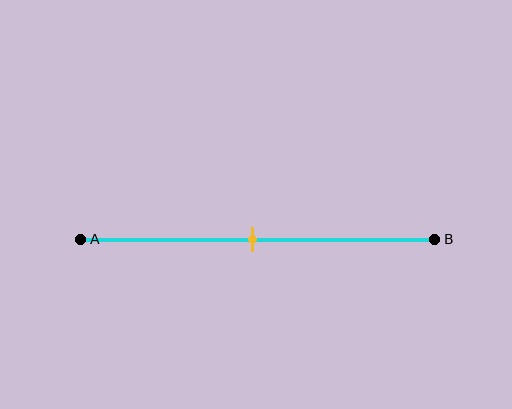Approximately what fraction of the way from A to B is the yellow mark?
The yellow mark is approximately 50% of the way from A to B.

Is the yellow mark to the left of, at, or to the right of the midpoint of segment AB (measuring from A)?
The yellow mark is approximately at the midpoint of segment AB.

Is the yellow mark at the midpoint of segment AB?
Yes, the mark is approximately at the midpoint.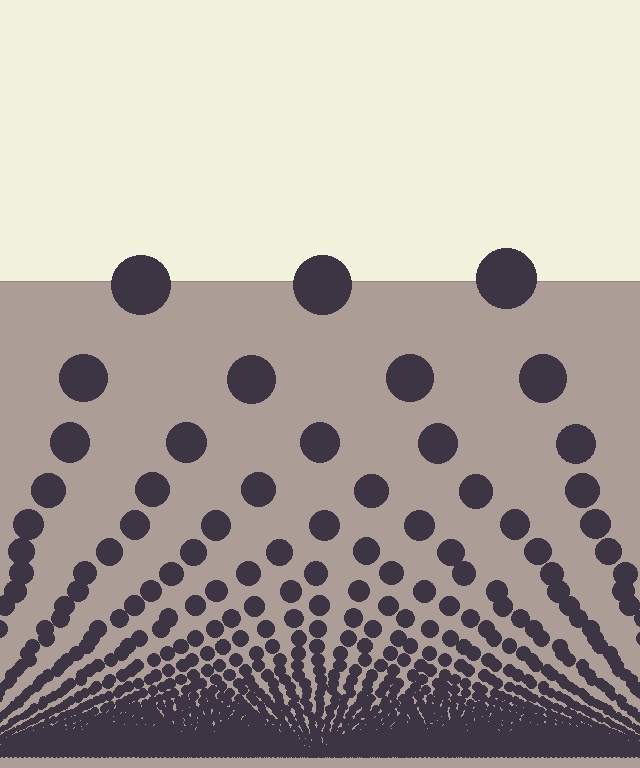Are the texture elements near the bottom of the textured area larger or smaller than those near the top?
Smaller. The gradient is inverted — elements near the bottom are smaller and denser.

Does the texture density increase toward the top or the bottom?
Density increases toward the bottom.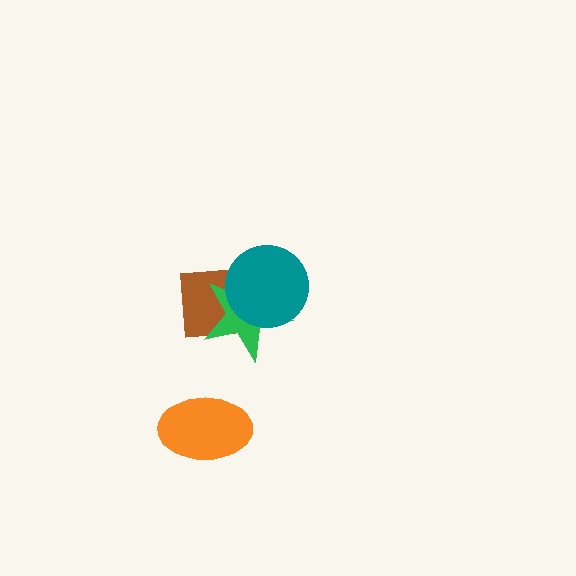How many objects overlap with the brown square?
2 objects overlap with the brown square.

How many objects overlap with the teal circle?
2 objects overlap with the teal circle.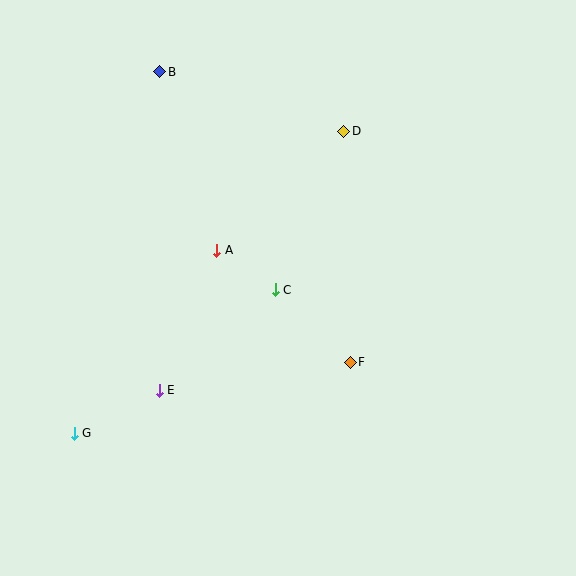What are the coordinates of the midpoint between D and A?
The midpoint between D and A is at (280, 191).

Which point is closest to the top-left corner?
Point B is closest to the top-left corner.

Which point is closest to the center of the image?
Point C at (275, 290) is closest to the center.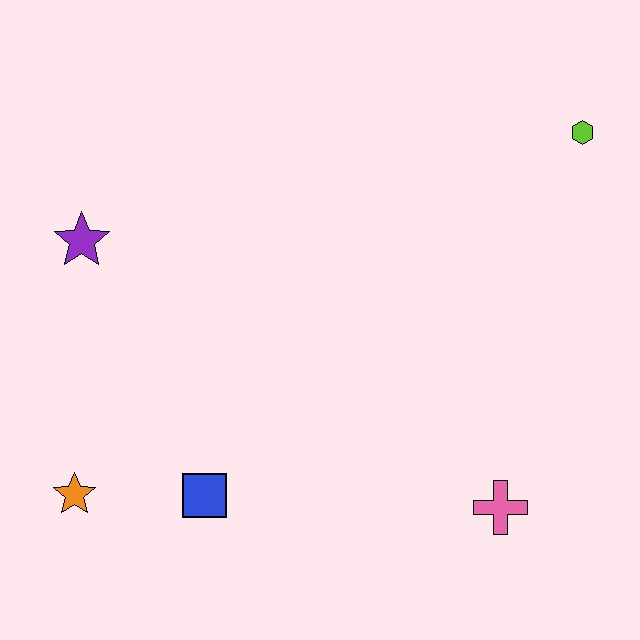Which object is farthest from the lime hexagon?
The orange star is farthest from the lime hexagon.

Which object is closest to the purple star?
The orange star is closest to the purple star.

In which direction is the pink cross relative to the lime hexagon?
The pink cross is below the lime hexagon.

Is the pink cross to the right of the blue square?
Yes